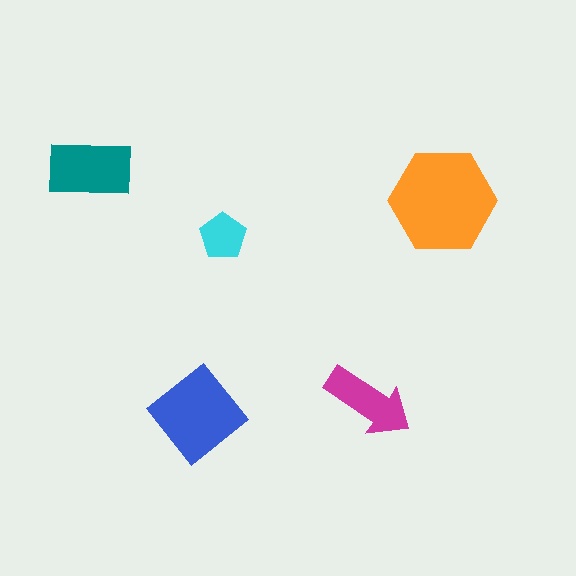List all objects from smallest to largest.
The cyan pentagon, the magenta arrow, the teal rectangle, the blue diamond, the orange hexagon.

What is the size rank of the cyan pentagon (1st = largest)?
5th.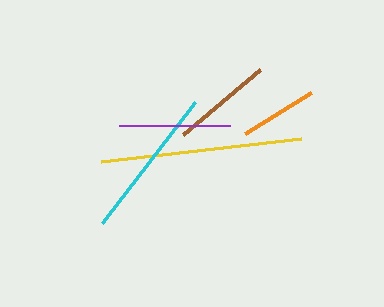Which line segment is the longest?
The yellow line is the longest at approximately 201 pixels.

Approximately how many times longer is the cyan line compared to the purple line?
The cyan line is approximately 1.4 times the length of the purple line.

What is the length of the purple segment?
The purple segment is approximately 110 pixels long.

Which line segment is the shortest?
The orange line is the shortest at approximately 78 pixels.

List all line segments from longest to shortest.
From longest to shortest: yellow, cyan, purple, brown, orange.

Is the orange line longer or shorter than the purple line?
The purple line is longer than the orange line.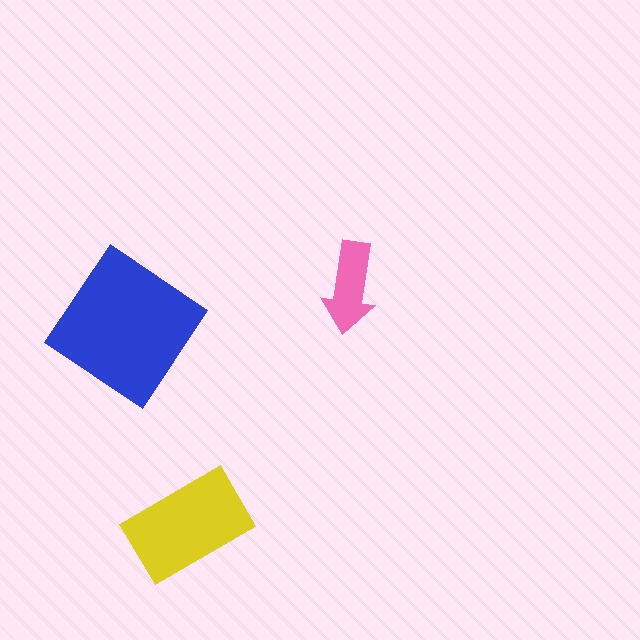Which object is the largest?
The blue diamond.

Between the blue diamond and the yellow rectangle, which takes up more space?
The blue diamond.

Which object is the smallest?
The pink arrow.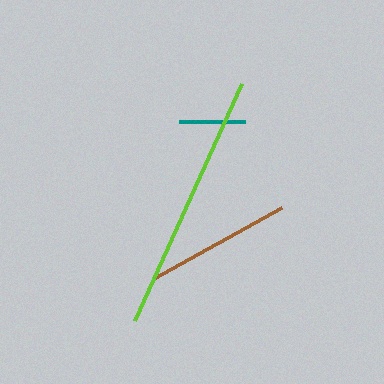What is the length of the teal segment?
The teal segment is approximately 66 pixels long.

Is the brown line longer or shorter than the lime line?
The lime line is longer than the brown line.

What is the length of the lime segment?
The lime segment is approximately 260 pixels long.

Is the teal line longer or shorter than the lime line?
The lime line is longer than the teal line.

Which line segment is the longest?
The lime line is the longest at approximately 260 pixels.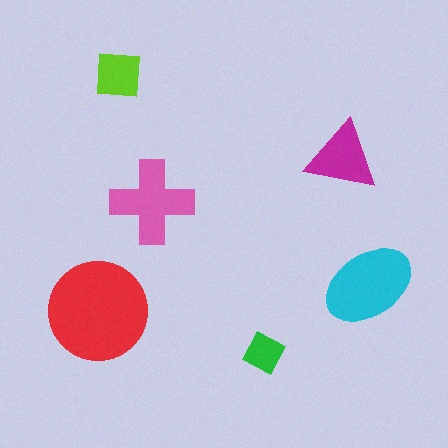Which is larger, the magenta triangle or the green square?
The magenta triangle.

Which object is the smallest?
The green square.